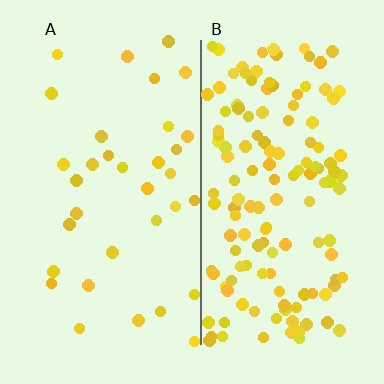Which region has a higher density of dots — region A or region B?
B (the right).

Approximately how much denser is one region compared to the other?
Approximately 4.2× — region B over region A.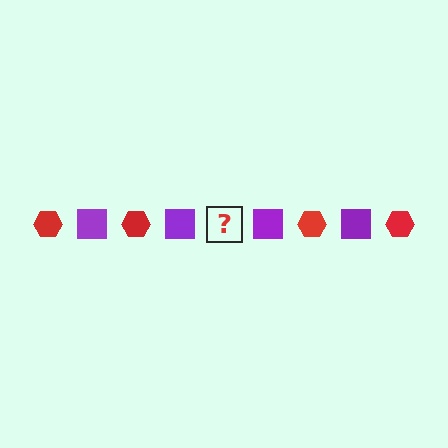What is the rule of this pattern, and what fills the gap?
The rule is that the pattern alternates between red hexagon and purple square. The gap should be filled with a red hexagon.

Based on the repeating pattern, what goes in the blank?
The blank should be a red hexagon.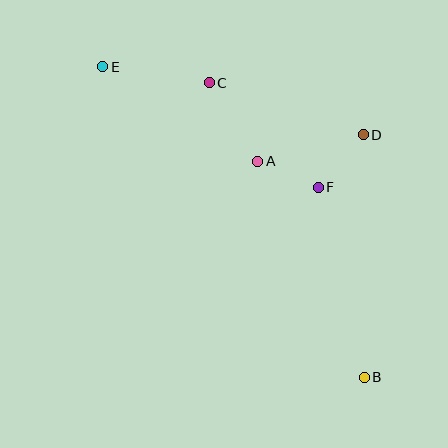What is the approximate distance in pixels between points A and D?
The distance between A and D is approximately 109 pixels.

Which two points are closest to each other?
Points A and F are closest to each other.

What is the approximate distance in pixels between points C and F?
The distance between C and F is approximately 151 pixels.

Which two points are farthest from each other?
Points B and E are farthest from each other.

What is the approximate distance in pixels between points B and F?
The distance between B and F is approximately 196 pixels.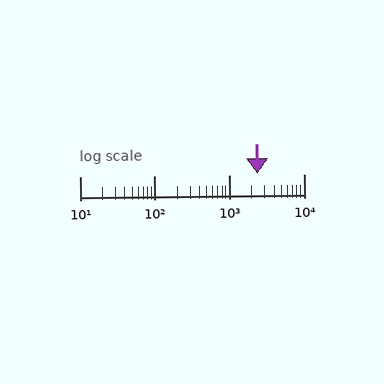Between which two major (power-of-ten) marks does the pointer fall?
The pointer is between 1000 and 10000.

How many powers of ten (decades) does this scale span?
The scale spans 3 decades, from 10 to 10000.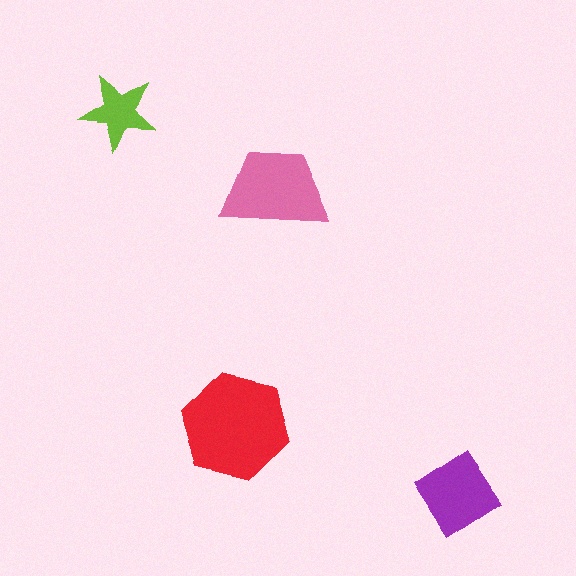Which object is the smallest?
The lime star.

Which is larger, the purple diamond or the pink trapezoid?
The pink trapezoid.